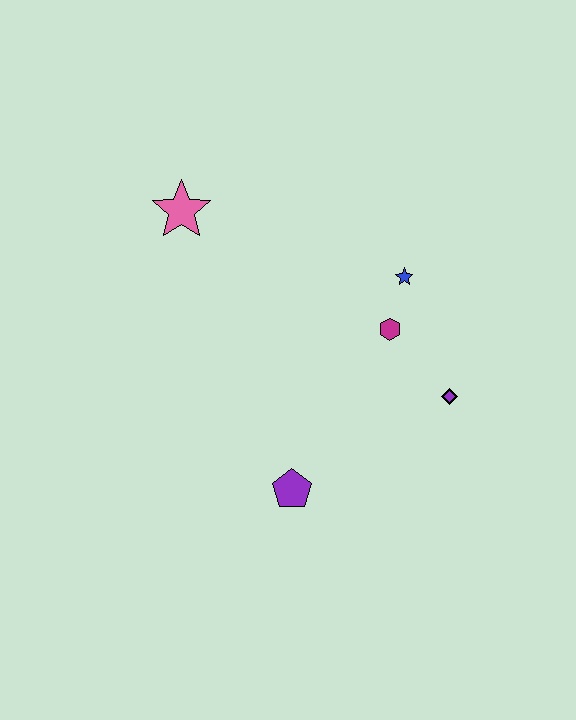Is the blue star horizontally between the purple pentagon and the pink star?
No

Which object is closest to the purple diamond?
The magenta hexagon is closest to the purple diamond.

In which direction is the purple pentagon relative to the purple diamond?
The purple pentagon is to the left of the purple diamond.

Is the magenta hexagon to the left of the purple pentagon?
No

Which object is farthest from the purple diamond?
The pink star is farthest from the purple diamond.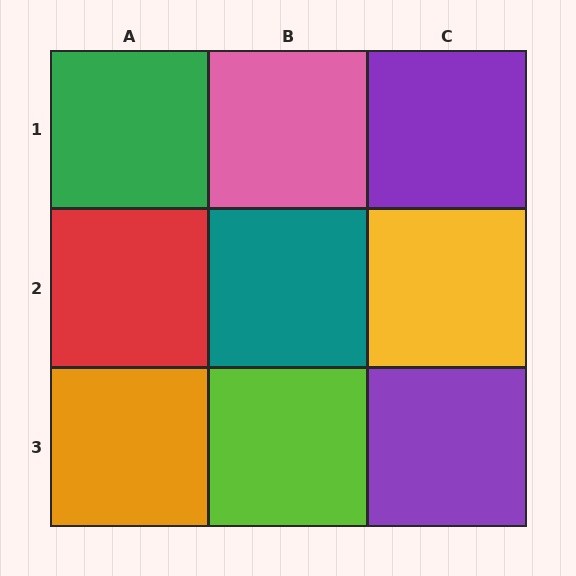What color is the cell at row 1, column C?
Purple.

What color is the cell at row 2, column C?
Yellow.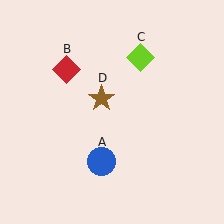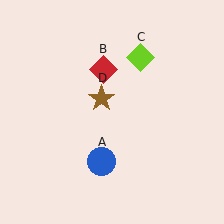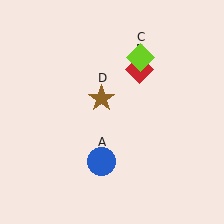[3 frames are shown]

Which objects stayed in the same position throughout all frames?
Blue circle (object A) and lime diamond (object C) and brown star (object D) remained stationary.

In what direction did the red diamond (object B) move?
The red diamond (object B) moved right.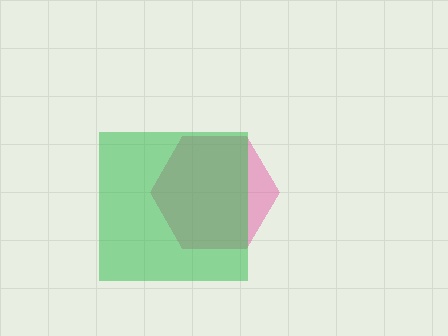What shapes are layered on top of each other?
The layered shapes are: a pink hexagon, a green square.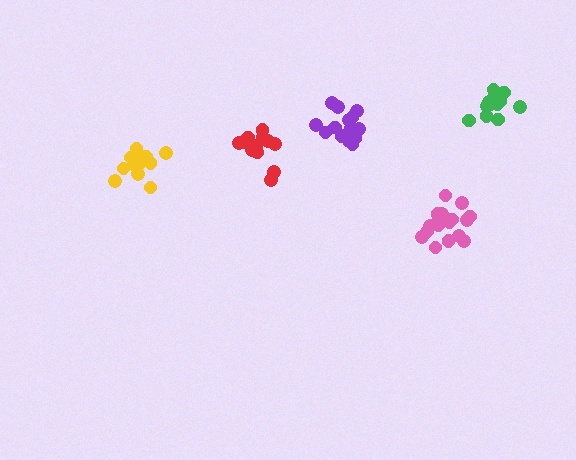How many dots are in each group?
Group 1: 15 dots, Group 2: 13 dots, Group 3: 14 dots, Group 4: 15 dots, Group 5: 18 dots (75 total).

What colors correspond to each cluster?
The clusters are colored: green, yellow, purple, red, pink.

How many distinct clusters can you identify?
There are 5 distinct clusters.